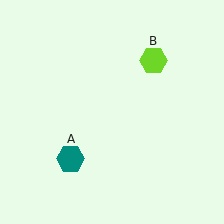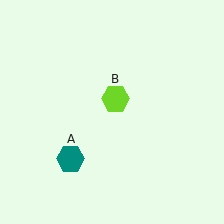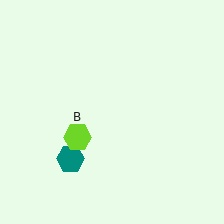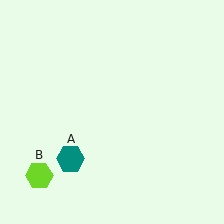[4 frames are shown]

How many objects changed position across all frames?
1 object changed position: lime hexagon (object B).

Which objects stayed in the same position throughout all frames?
Teal hexagon (object A) remained stationary.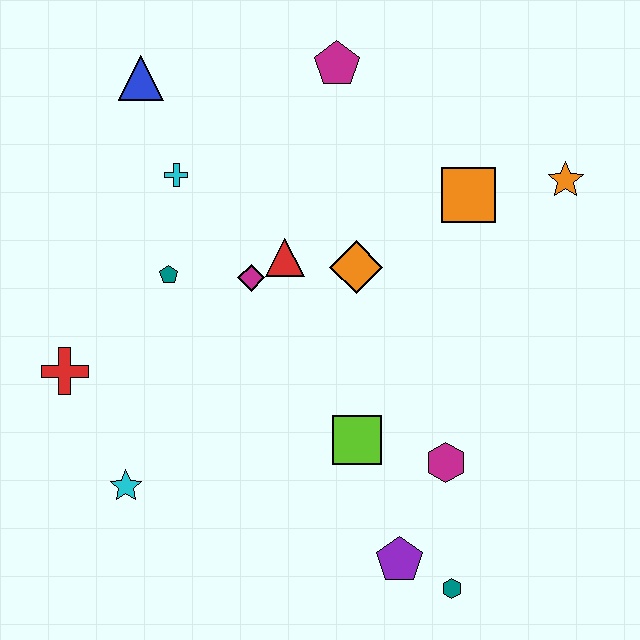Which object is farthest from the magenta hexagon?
The blue triangle is farthest from the magenta hexagon.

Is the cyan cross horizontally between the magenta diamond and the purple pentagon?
No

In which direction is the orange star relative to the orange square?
The orange star is to the right of the orange square.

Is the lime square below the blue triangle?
Yes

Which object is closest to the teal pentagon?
The magenta diamond is closest to the teal pentagon.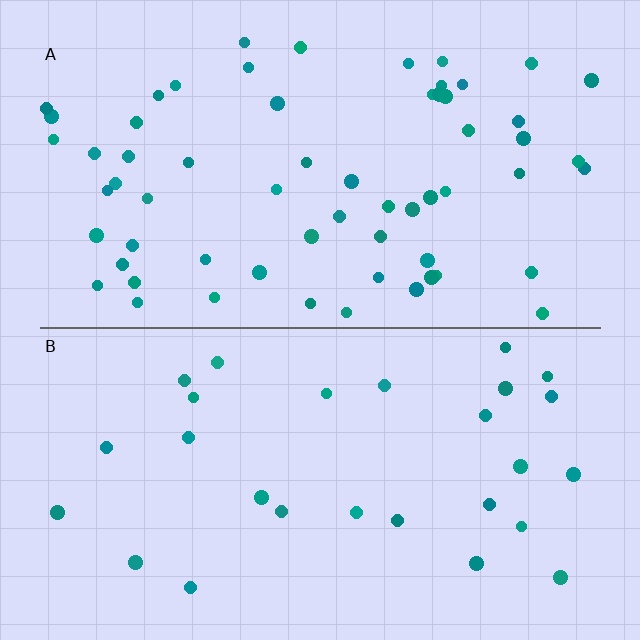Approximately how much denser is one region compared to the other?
Approximately 2.2× — region A over region B.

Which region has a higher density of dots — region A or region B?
A (the top).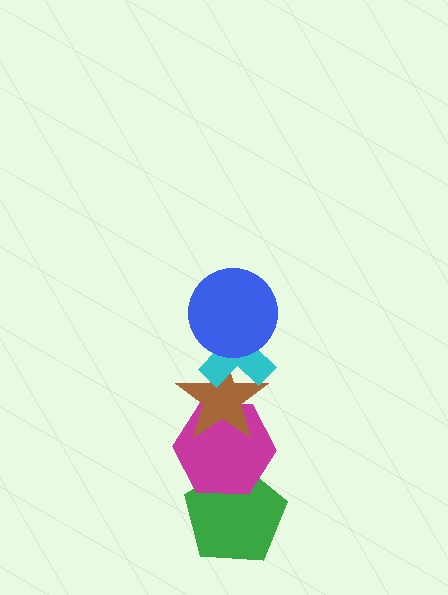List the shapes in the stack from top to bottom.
From top to bottom: the blue circle, the cyan cross, the brown star, the magenta hexagon, the green pentagon.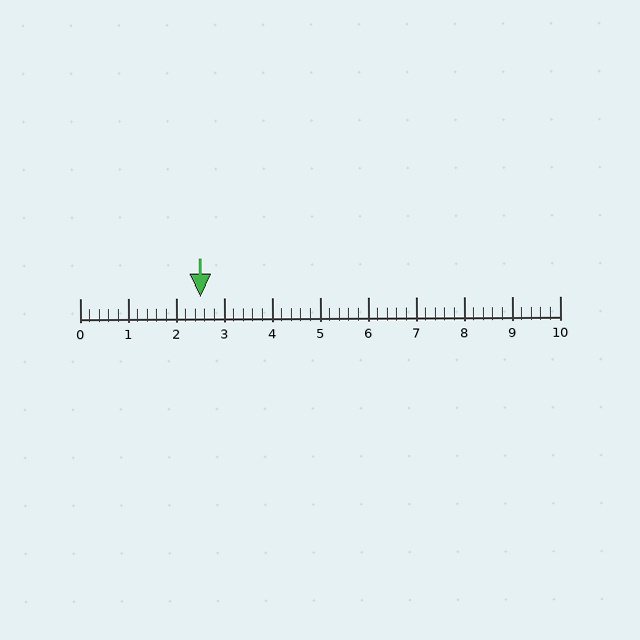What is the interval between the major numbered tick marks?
The major tick marks are spaced 1 units apart.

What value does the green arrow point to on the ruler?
The green arrow points to approximately 2.5.